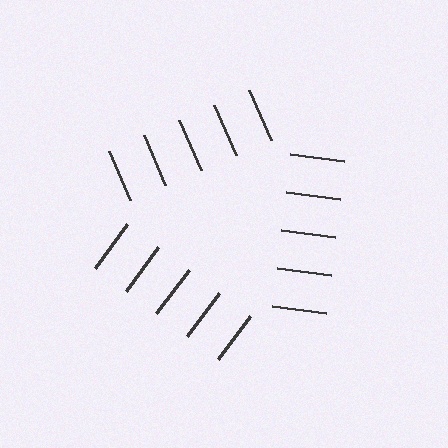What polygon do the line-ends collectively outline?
An illusory triangle — the line segments terminate on its edges but no continuous stroke is drawn.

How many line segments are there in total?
15 — 5 along each of the 3 edges.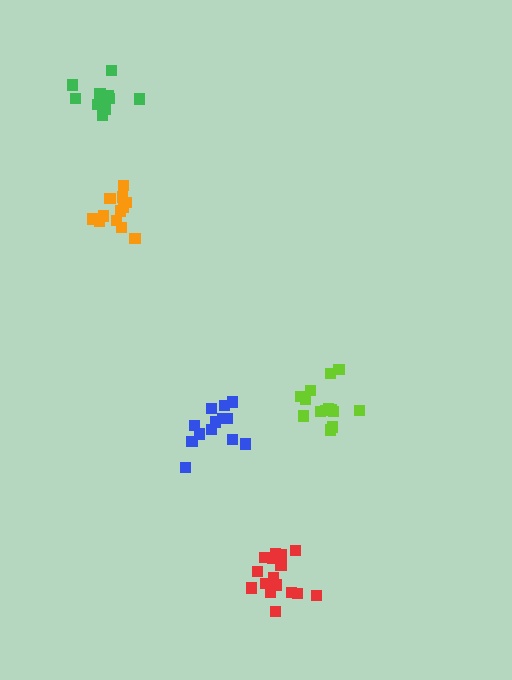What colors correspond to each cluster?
The clusters are colored: lime, orange, blue, green, red.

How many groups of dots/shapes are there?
There are 5 groups.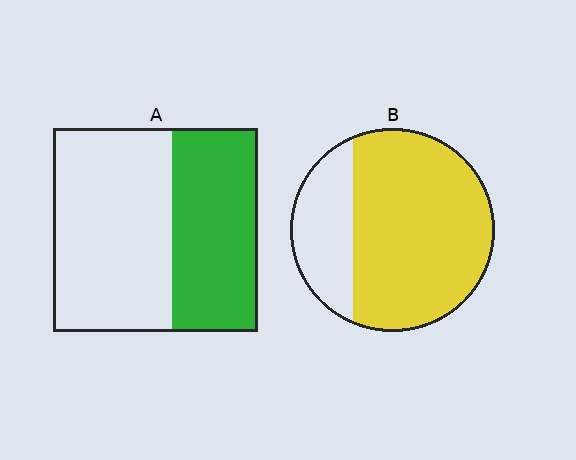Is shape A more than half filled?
No.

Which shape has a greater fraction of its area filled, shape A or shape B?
Shape B.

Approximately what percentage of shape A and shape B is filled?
A is approximately 40% and B is approximately 75%.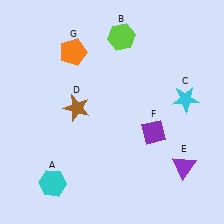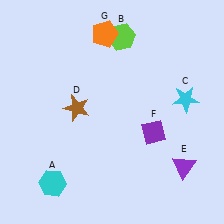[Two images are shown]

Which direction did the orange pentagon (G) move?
The orange pentagon (G) moved right.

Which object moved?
The orange pentagon (G) moved right.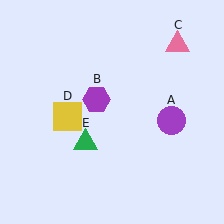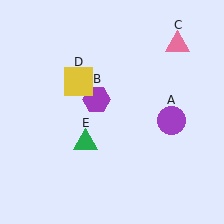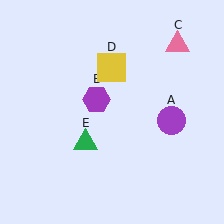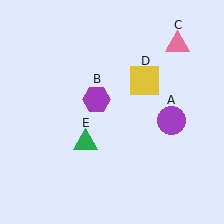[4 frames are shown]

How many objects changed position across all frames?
1 object changed position: yellow square (object D).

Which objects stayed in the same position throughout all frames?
Purple circle (object A) and purple hexagon (object B) and pink triangle (object C) and green triangle (object E) remained stationary.